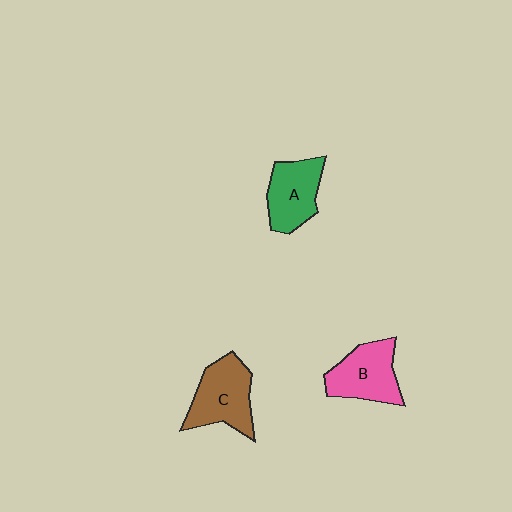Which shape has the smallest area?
Shape A (green).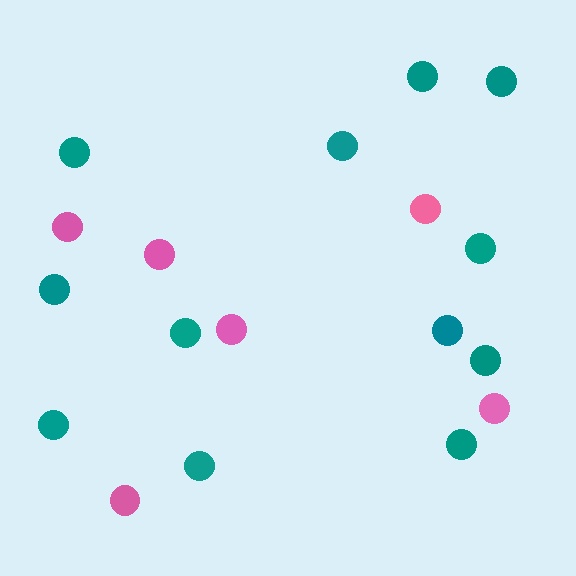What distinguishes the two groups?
There are 2 groups: one group of pink circles (6) and one group of teal circles (12).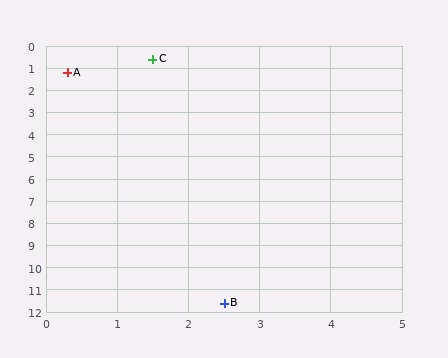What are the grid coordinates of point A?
Point A is at approximately (0.3, 1.2).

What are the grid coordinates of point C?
Point C is at approximately (1.5, 0.6).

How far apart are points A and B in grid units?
Points A and B are about 10.6 grid units apart.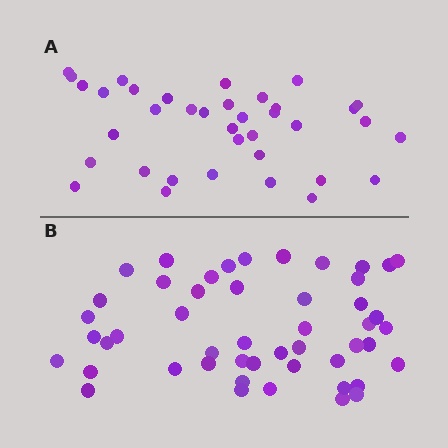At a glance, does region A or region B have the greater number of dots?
Region B (the bottom region) has more dots.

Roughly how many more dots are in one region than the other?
Region B has roughly 12 or so more dots than region A.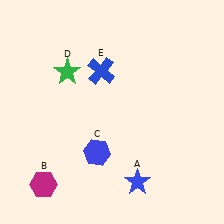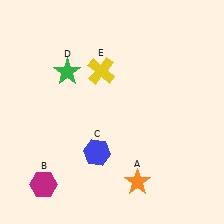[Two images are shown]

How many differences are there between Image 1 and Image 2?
There are 2 differences between the two images.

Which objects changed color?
A changed from blue to orange. E changed from blue to yellow.